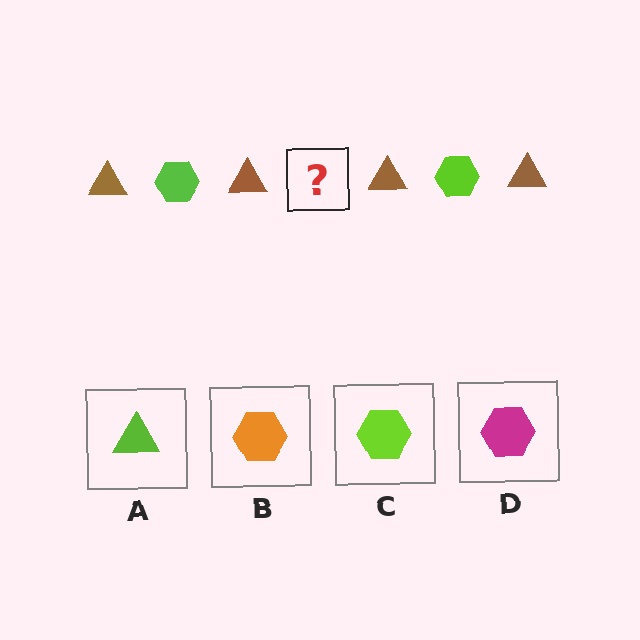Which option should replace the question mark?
Option C.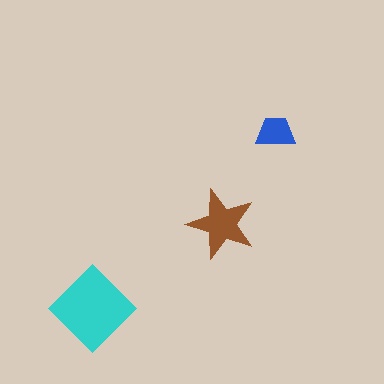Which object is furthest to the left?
The cyan diamond is leftmost.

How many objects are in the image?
There are 3 objects in the image.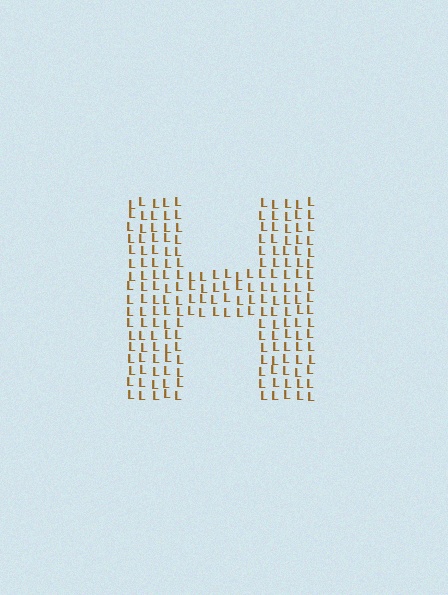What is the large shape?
The large shape is the letter H.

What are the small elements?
The small elements are letter L's.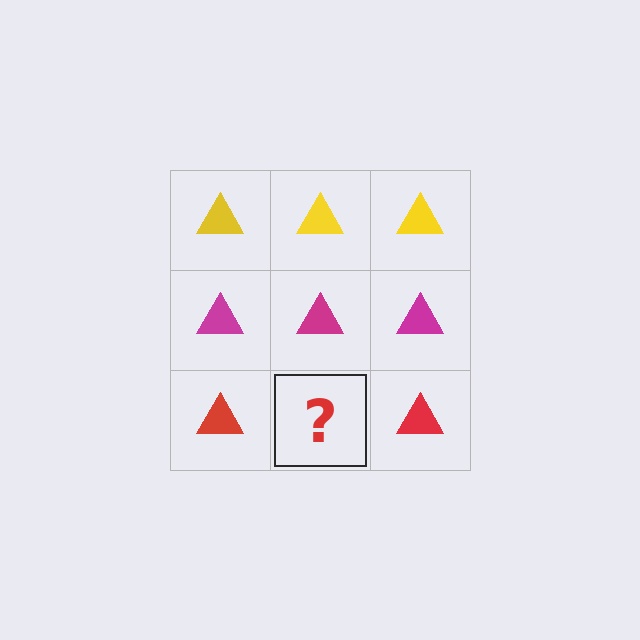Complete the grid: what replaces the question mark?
The question mark should be replaced with a red triangle.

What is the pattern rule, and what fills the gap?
The rule is that each row has a consistent color. The gap should be filled with a red triangle.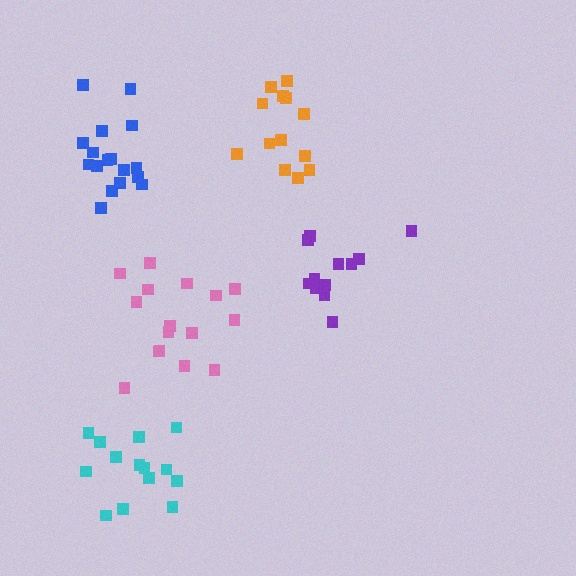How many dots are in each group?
Group 1: 12 dots, Group 2: 17 dots, Group 3: 14 dots, Group 4: 13 dots, Group 5: 16 dots (72 total).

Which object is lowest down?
The cyan cluster is bottommost.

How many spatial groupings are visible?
There are 5 spatial groupings.